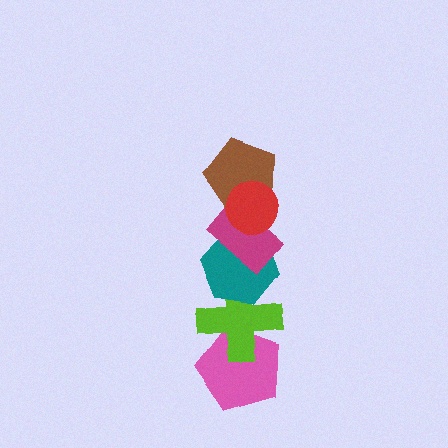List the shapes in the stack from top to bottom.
From top to bottom: the red circle, the brown pentagon, the magenta rectangle, the teal hexagon, the lime cross, the pink pentagon.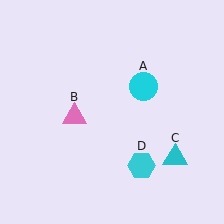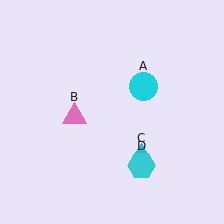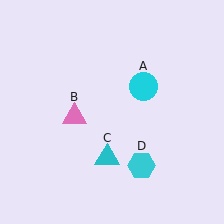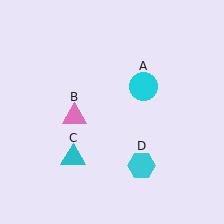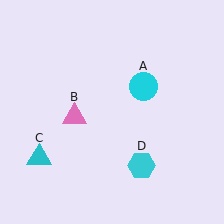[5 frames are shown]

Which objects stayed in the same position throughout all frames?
Cyan circle (object A) and pink triangle (object B) and cyan hexagon (object D) remained stationary.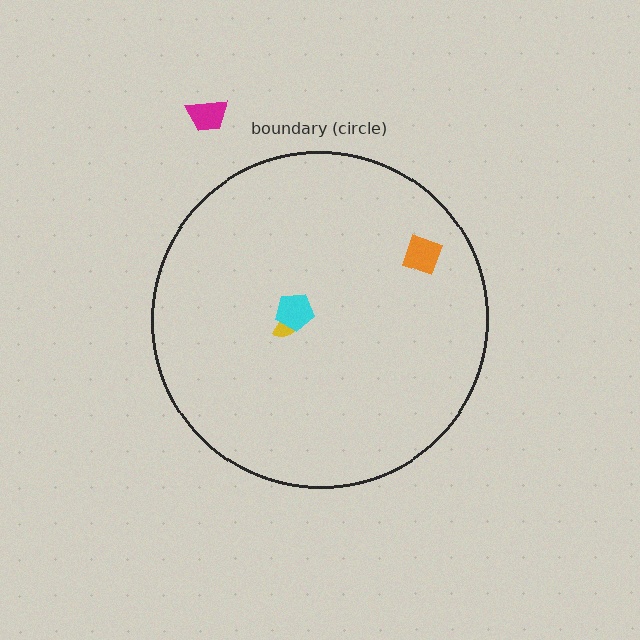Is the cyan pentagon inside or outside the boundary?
Inside.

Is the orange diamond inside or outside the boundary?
Inside.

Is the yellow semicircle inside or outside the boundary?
Inside.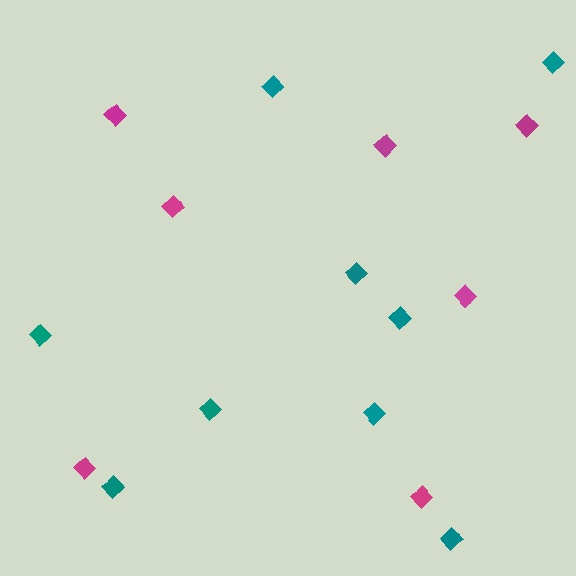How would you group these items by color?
There are 2 groups: one group of teal diamonds (9) and one group of magenta diamonds (7).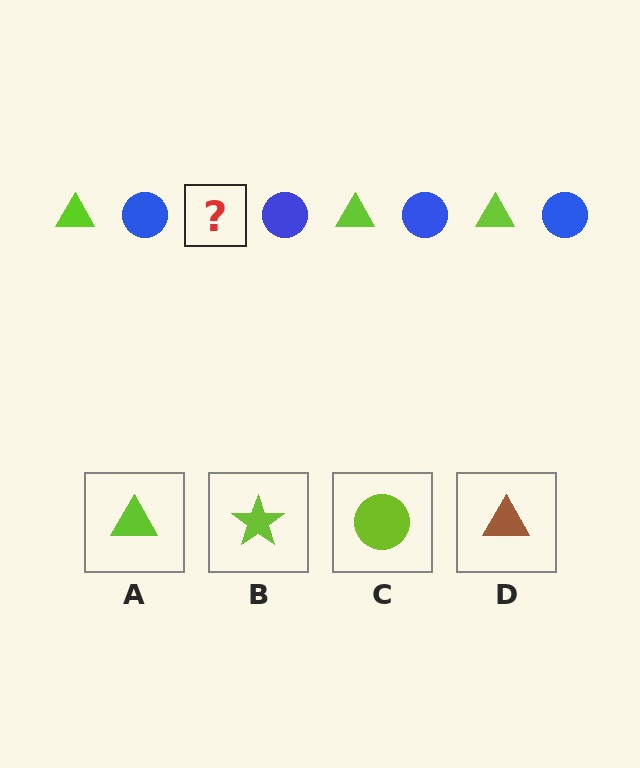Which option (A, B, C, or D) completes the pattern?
A.